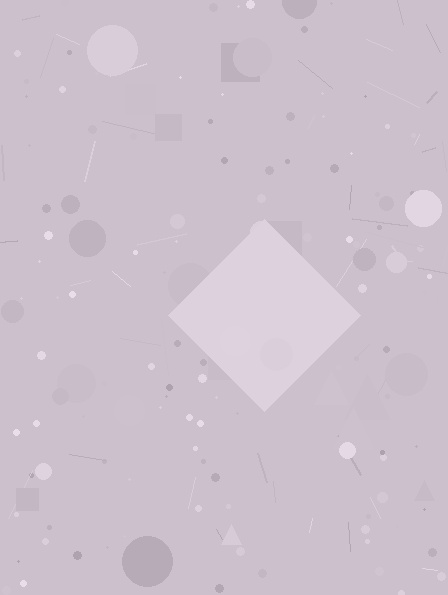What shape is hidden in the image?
A diamond is hidden in the image.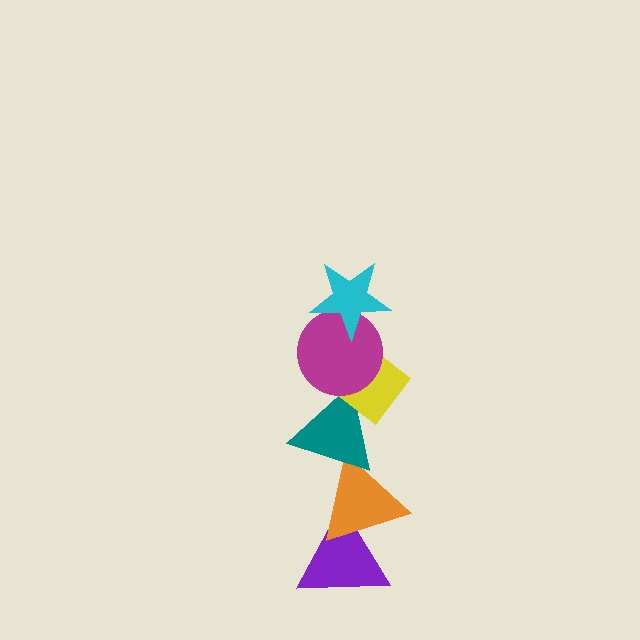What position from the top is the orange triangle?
The orange triangle is 5th from the top.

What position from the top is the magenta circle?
The magenta circle is 2nd from the top.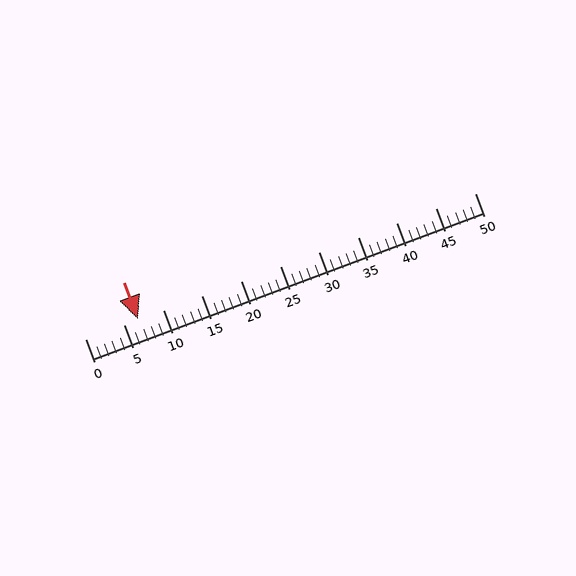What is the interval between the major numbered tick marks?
The major tick marks are spaced 5 units apart.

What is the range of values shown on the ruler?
The ruler shows values from 0 to 50.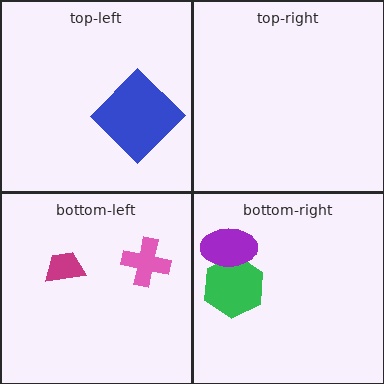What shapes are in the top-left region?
The blue diamond.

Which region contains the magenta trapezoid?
The bottom-left region.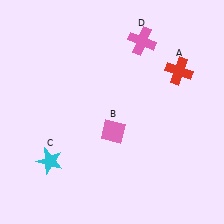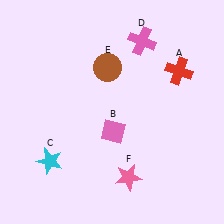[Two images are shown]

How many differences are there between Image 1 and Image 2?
There are 2 differences between the two images.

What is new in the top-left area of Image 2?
A brown circle (E) was added in the top-left area of Image 2.